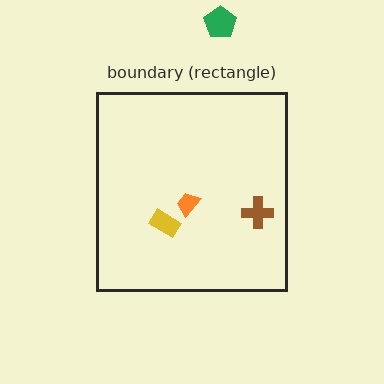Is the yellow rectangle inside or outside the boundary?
Inside.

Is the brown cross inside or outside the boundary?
Inside.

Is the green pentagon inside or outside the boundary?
Outside.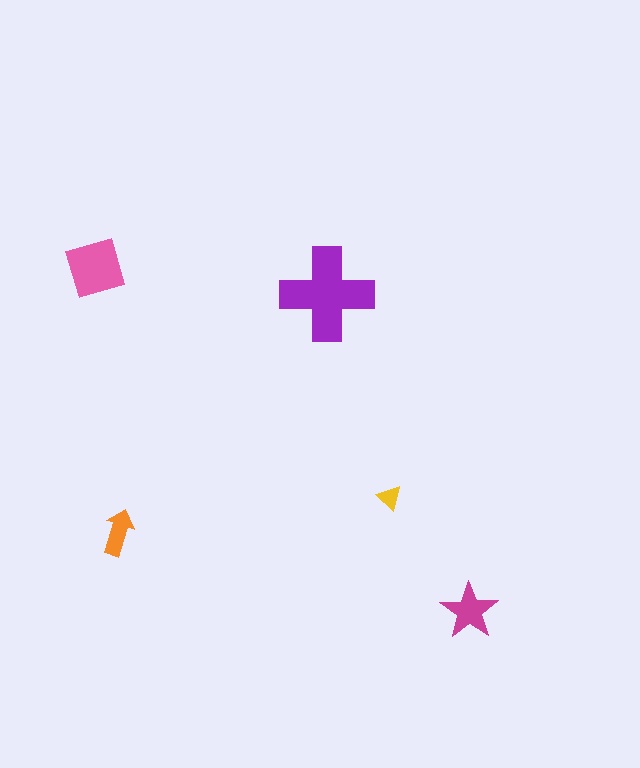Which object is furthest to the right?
The magenta star is rightmost.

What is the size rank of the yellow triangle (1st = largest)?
5th.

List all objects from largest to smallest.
The purple cross, the pink diamond, the magenta star, the orange arrow, the yellow triangle.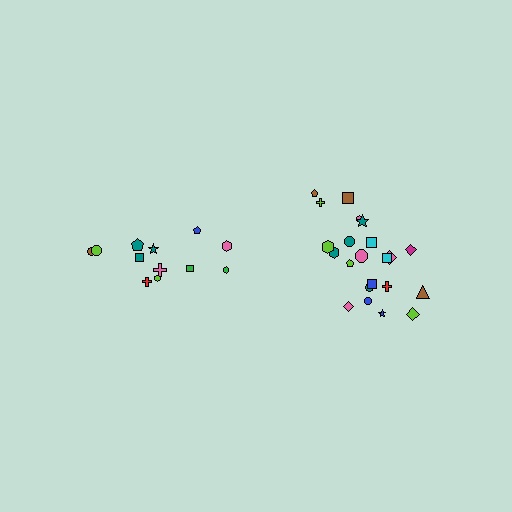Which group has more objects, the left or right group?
The right group.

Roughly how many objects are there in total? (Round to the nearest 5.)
Roughly 35 objects in total.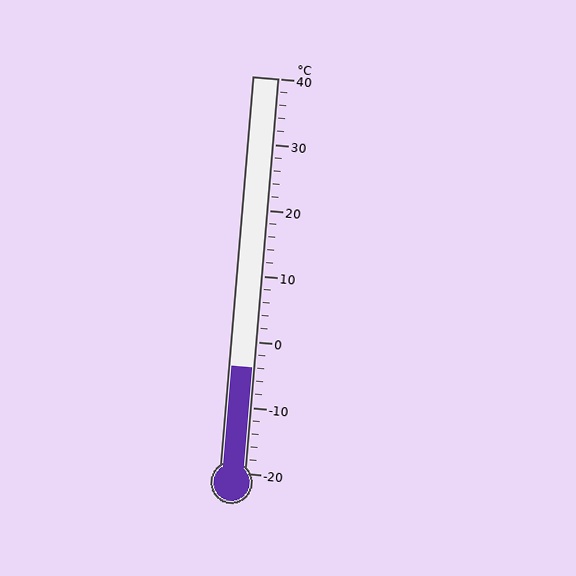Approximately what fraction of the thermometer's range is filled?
The thermometer is filled to approximately 25% of its range.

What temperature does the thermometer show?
The thermometer shows approximately -4°C.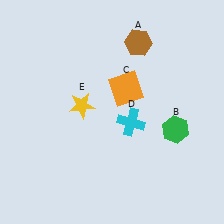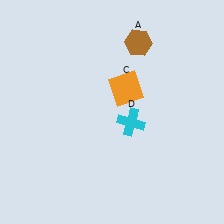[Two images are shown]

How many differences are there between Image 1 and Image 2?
There are 2 differences between the two images.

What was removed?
The yellow star (E), the green hexagon (B) were removed in Image 2.